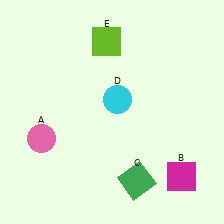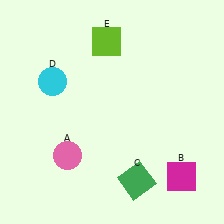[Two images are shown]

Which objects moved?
The objects that moved are: the pink circle (A), the cyan circle (D).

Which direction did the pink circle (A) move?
The pink circle (A) moved right.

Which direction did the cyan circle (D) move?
The cyan circle (D) moved left.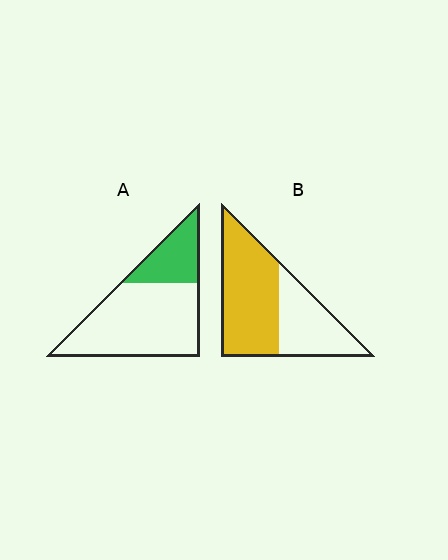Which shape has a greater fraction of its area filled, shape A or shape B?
Shape B.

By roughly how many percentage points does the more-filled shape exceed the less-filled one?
By roughly 35 percentage points (B over A).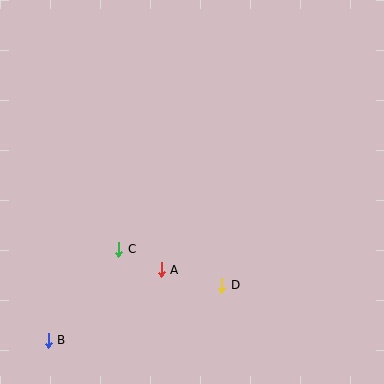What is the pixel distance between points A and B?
The distance between A and B is 133 pixels.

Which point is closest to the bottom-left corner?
Point B is closest to the bottom-left corner.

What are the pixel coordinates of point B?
Point B is at (48, 340).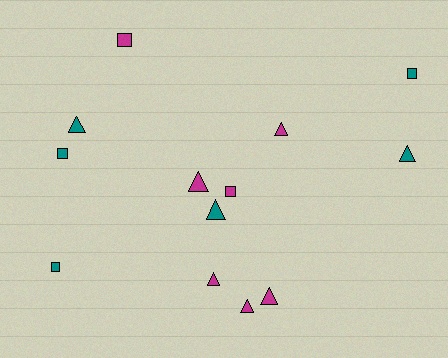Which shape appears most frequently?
Triangle, with 8 objects.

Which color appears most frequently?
Magenta, with 7 objects.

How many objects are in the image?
There are 13 objects.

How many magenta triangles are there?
There are 5 magenta triangles.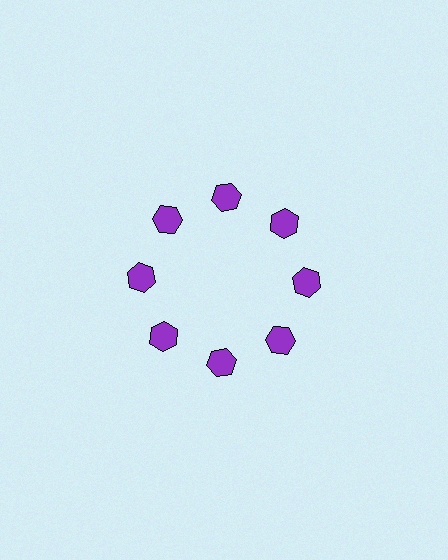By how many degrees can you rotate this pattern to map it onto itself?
The pattern maps onto itself every 45 degrees of rotation.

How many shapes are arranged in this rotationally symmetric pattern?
There are 8 shapes, arranged in 8 groups of 1.